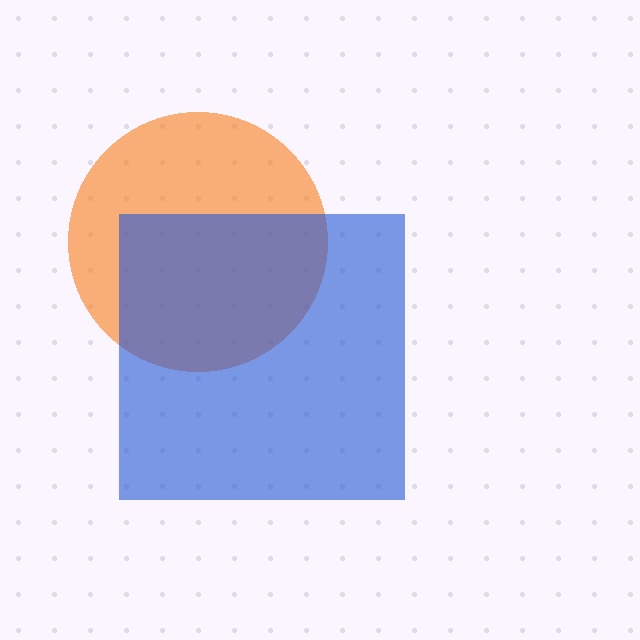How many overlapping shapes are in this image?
There are 2 overlapping shapes in the image.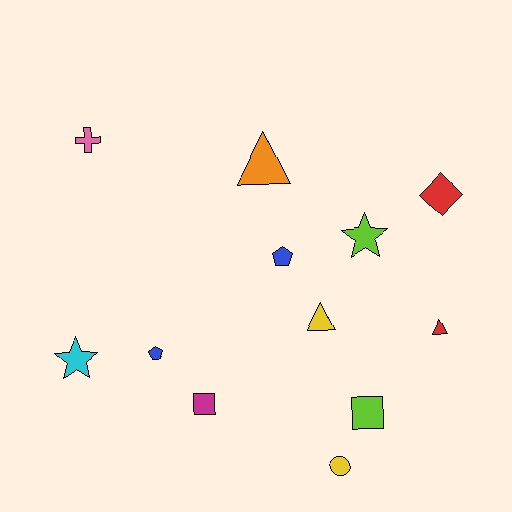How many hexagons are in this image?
There are no hexagons.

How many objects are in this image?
There are 12 objects.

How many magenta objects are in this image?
There is 1 magenta object.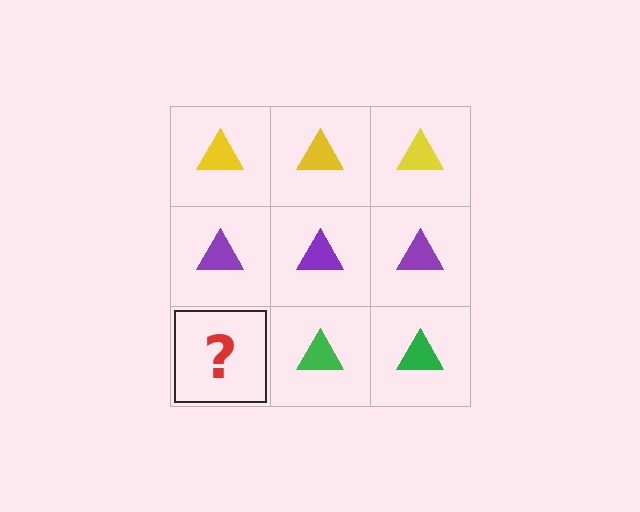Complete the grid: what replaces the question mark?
The question mark should be replaced with a green triangle.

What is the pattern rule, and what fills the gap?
The rule is that each row has a consistent color. The gap should be filled with a green triangle.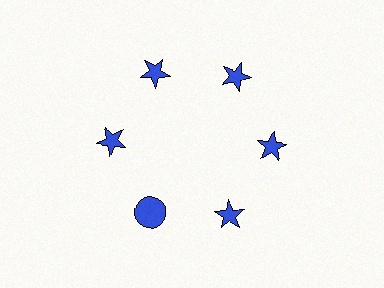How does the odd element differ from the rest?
It has a different shape: circle instead of star.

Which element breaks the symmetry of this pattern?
The blue circle at roughly the 7 o'clock position breaks the symmetry. All other shapes are blue stars.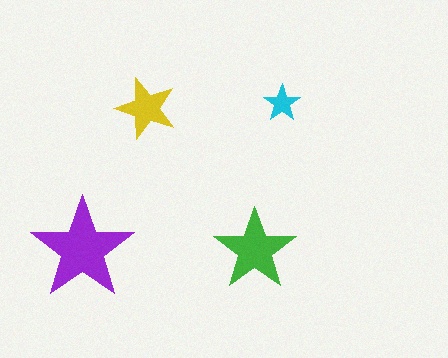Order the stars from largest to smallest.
the purple one, the green one, the yellow one, the cyan one.